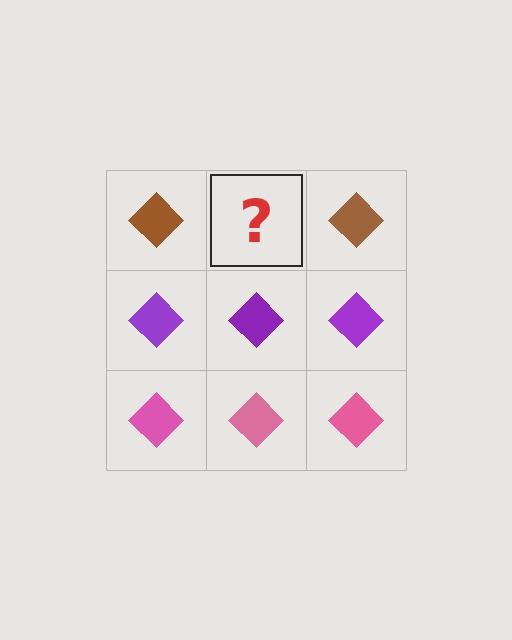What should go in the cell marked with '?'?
The missing cell should contain a brown diamond.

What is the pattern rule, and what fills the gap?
The rule is that each row has a consistent color. The gap should be filled with a brown diamond.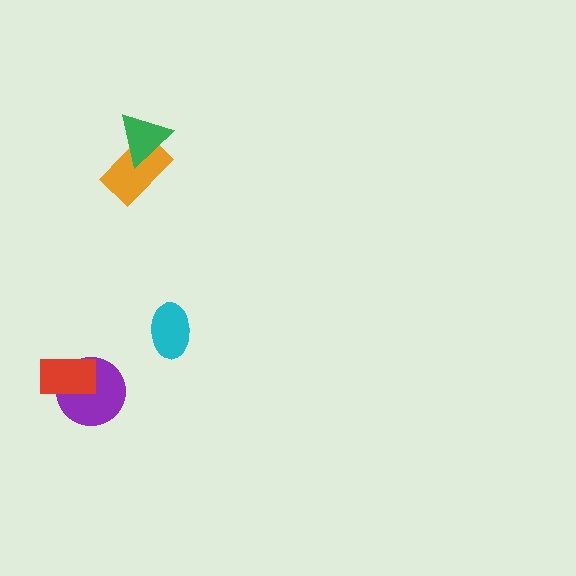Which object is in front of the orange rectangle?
The green triangle is in front of the orange rectangle.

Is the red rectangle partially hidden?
No, no other shape covers it.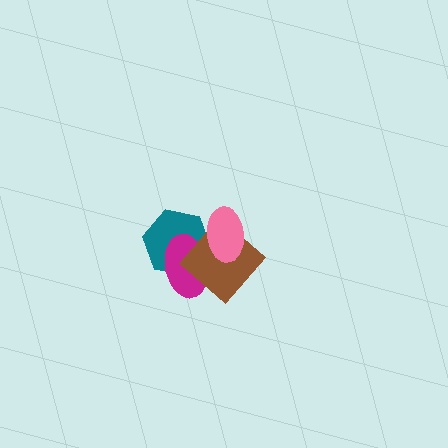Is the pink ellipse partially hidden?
No, no other shape covers it.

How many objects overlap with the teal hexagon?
3 objects overlap with the teal hexagon.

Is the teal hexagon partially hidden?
Yes, it is partially covered by another shape.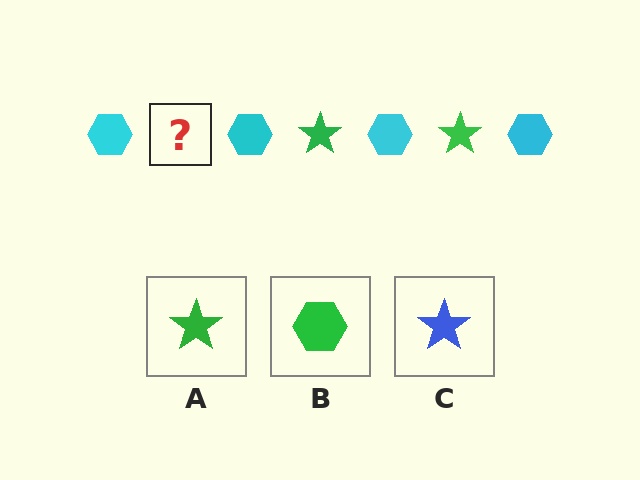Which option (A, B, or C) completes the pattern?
A.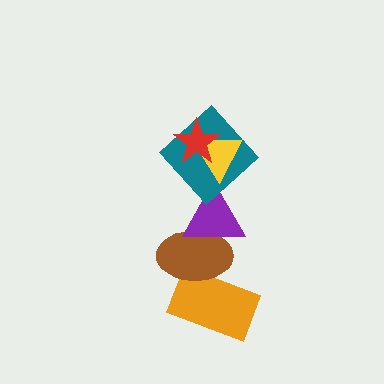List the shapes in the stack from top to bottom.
From top to bottom: the red star, the yellow triangle, the teal diamond, the purple triangle, the brown ellipse, the orange rectangle.